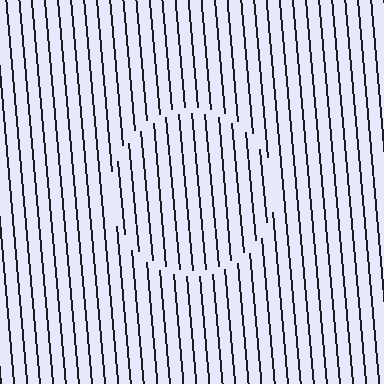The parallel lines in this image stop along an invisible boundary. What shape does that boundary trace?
An illusory circle. The interior of the shape contains the same grating, shifted by half a period — the contour is defined by the phase discontinuity where line-ends from the inner and outer gratings abut.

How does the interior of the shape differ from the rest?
The interior of the shape contains the same grating, shifted by half a period — the contour is defined by the phase discontinuity where line-ends from the inner and outer gratings abut.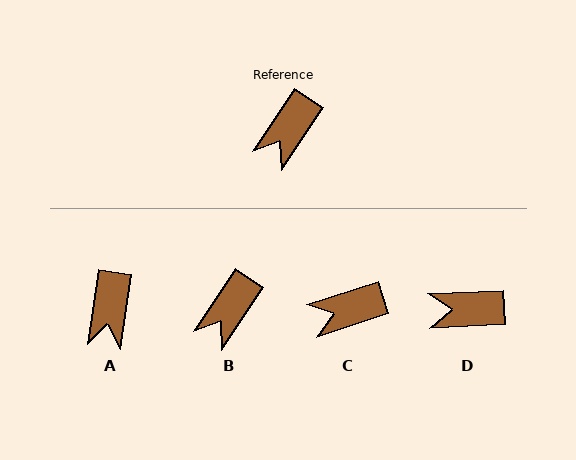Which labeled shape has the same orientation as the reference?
B.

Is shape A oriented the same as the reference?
No, it is off by about 25 degrees.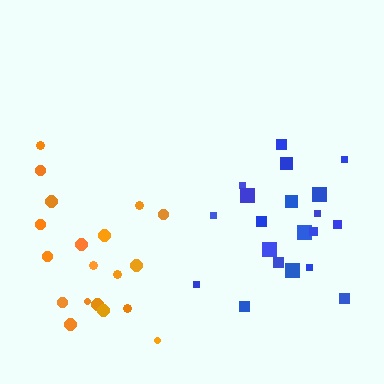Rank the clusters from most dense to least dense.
blue, orange.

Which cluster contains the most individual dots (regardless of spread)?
Blue (20).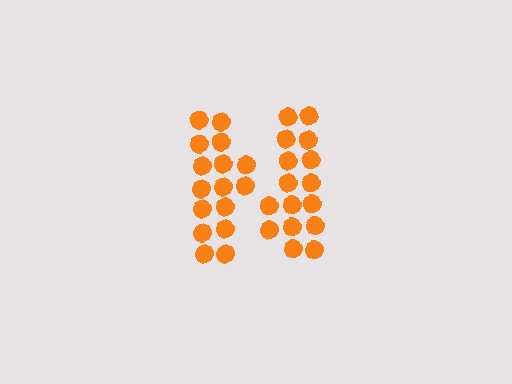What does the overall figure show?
The overall figure shows the letter N.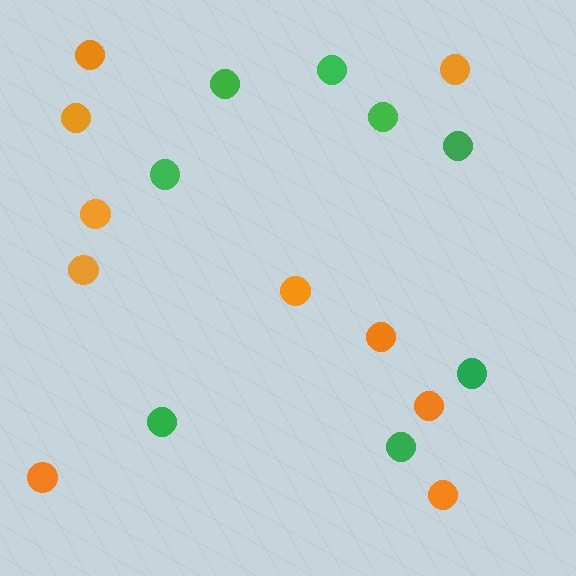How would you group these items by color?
There are 2 groups: one group of orange circles (10) and one group of green circles (8).